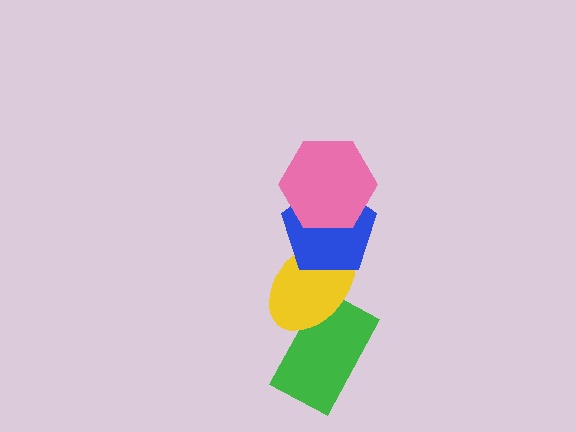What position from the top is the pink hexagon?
The pink hexagon is 1st from the top.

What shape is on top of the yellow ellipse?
The blue pentagon is on top of the yellow ellipse.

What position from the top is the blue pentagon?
The blue pentagon is 2nd from the top.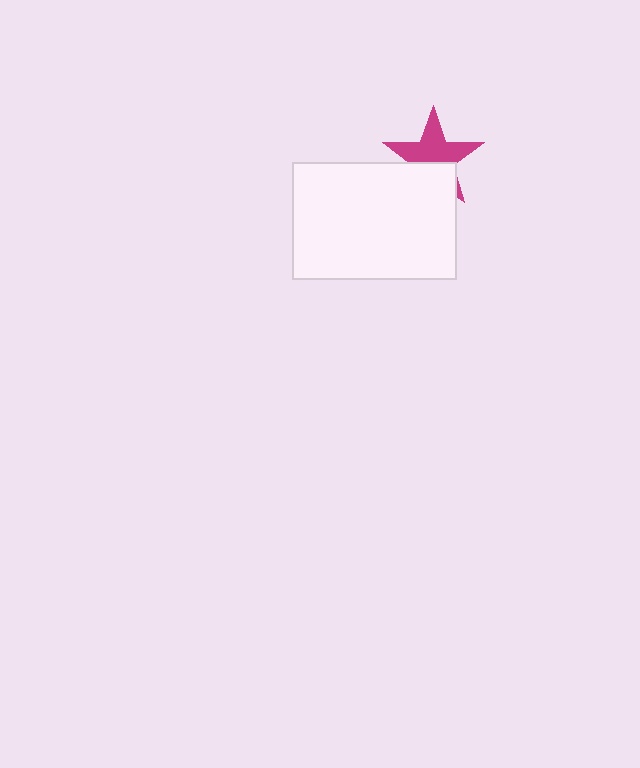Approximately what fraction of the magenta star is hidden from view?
Roughly 39% of the magenta star is hidden behind the white rectangle.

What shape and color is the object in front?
The object in front is a white rectangle.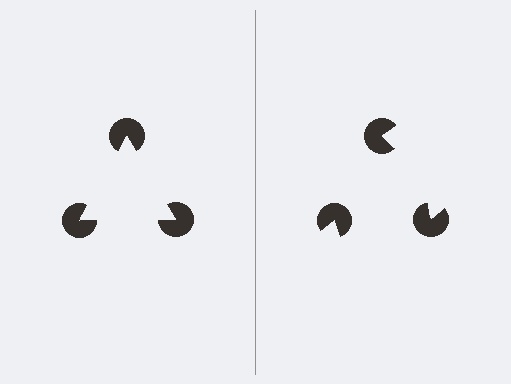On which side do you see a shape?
An illusory triangle appears on the left side. On the right side the wedge cuts are rotated, so no coherent shape forms.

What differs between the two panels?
The pac-man discs are positioned identically on both sides; only the wedge orientations differ. On the left they align to a triangle; on the right they are misaligned.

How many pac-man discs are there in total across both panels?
6 — 3 on each side.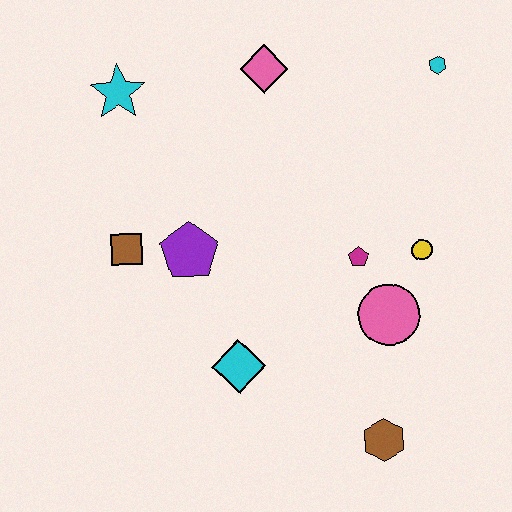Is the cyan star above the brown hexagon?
Yes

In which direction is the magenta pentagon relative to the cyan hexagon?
The magenta pentagon is below the cyan hexagon.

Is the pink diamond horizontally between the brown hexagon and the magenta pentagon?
No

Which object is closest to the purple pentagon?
The brown square is closest to the purple pentagon.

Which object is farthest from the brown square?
The cyan hexagon is farthest from the brown square.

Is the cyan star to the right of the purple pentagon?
No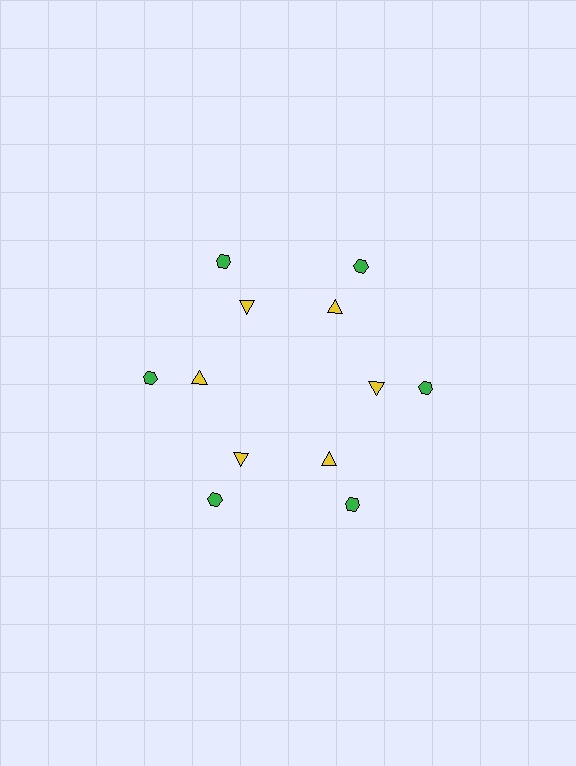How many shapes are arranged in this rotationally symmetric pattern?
There are 12 shapes, arranged in 6 groups of 2.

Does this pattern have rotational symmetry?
Yes, this pattern has 6-fold rotational symmetry. It looks the same after rotating 60 degrees around the center.